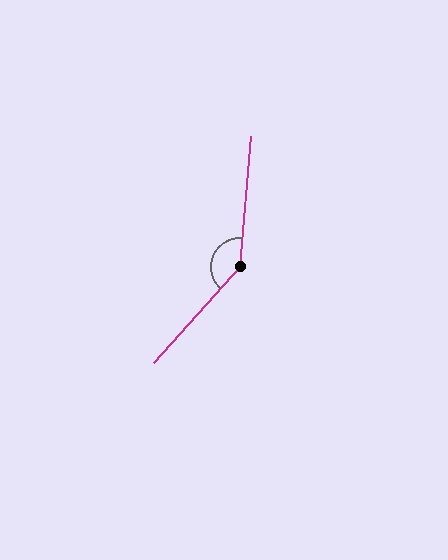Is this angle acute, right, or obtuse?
It is obtuse.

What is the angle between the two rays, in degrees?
Approximately 143 degrees.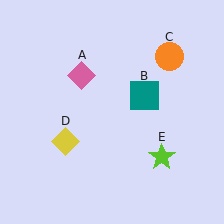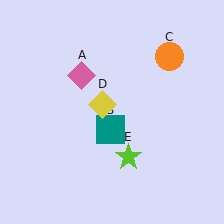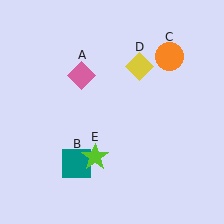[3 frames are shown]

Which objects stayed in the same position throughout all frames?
Pink diamond (object A) and orange circle (object C) remained stationary.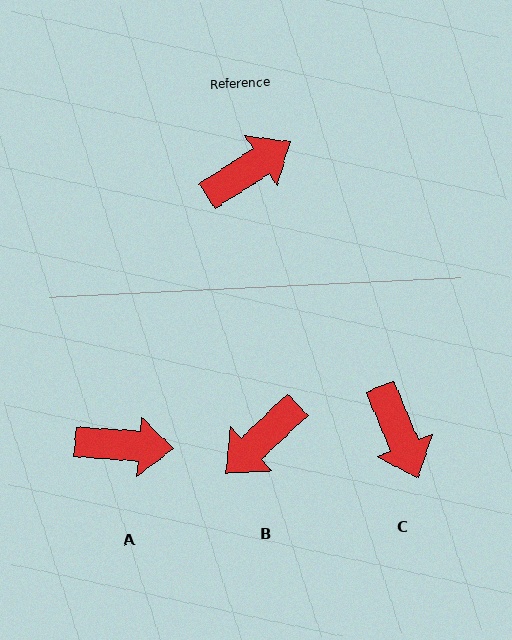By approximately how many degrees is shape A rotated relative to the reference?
Approximately 37 degrees clockwise.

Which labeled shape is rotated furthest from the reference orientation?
B, about 170 degrees away.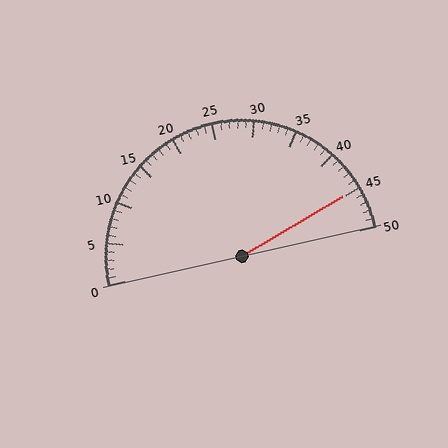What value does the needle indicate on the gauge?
The needle indicates approximately 45.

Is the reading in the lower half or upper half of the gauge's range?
The reading is in the upper half of the range (0 to 50).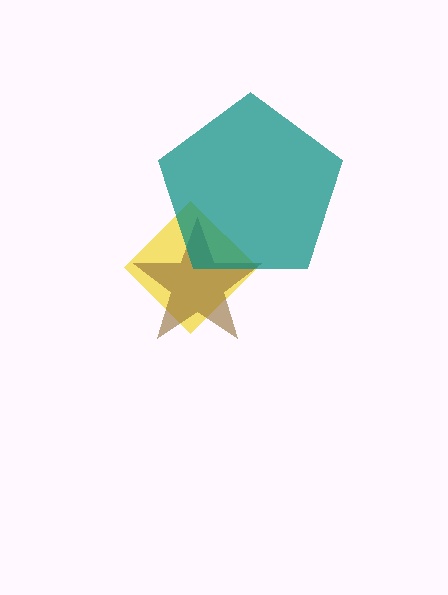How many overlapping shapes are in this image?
There are 3 overlapping shapes in the image.